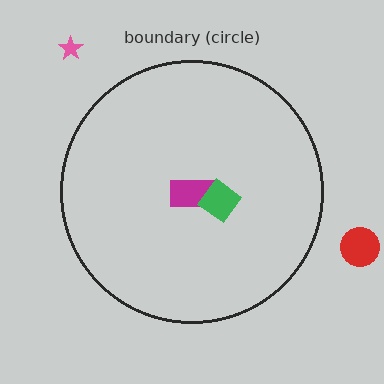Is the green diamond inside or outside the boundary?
Inside.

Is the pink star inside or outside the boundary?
Outside.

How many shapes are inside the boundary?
2 inside, 2 outside.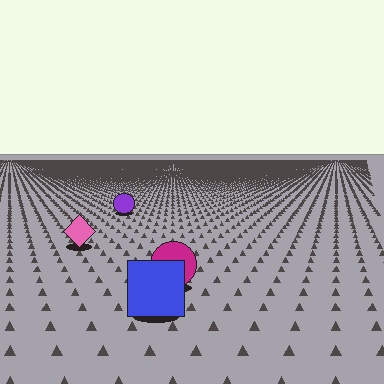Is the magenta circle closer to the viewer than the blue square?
No. The blue square is closer — you can tell from the texture gradient: the ground texture is coarser near it.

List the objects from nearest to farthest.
From nearest to farthest: the blue square, the magenta circle, the pink diamond, the purple circle.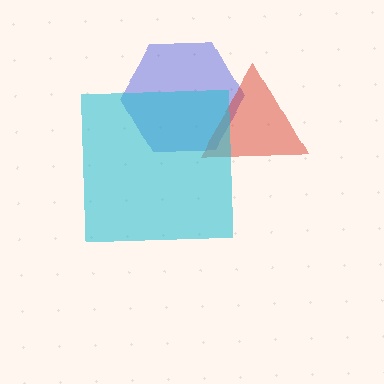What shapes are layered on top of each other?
The layered shapes are: a blue hexagon, a red triangle, a cyan square.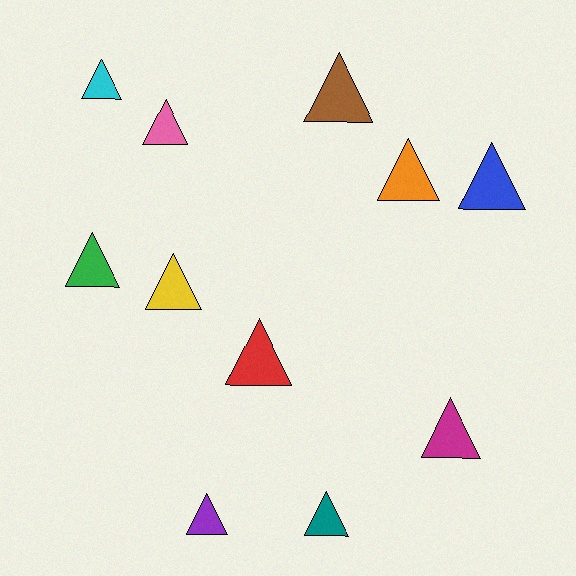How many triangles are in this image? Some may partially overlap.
There are 11 triangles.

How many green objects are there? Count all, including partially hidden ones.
There is 1 green object.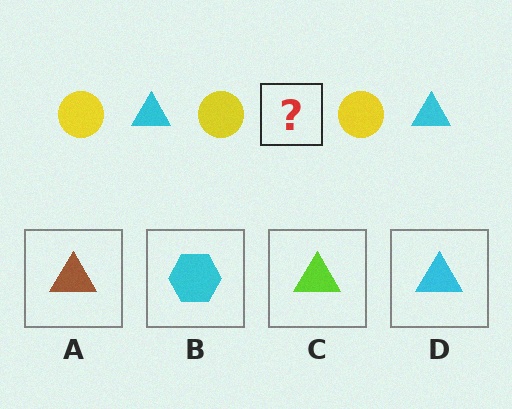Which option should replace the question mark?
Option D.